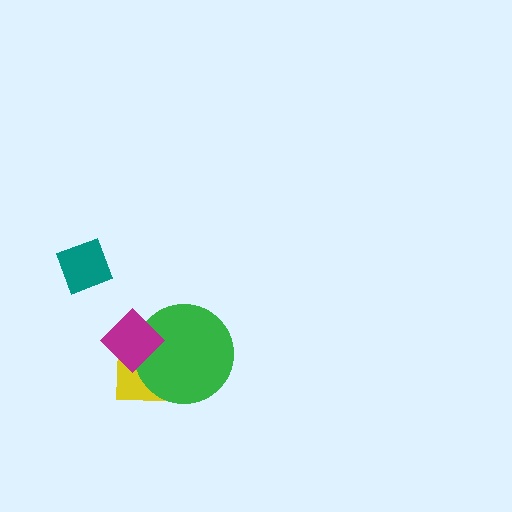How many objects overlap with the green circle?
2 objects overlap with the green circle.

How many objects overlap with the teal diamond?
0 objects overlap with the teal diamond.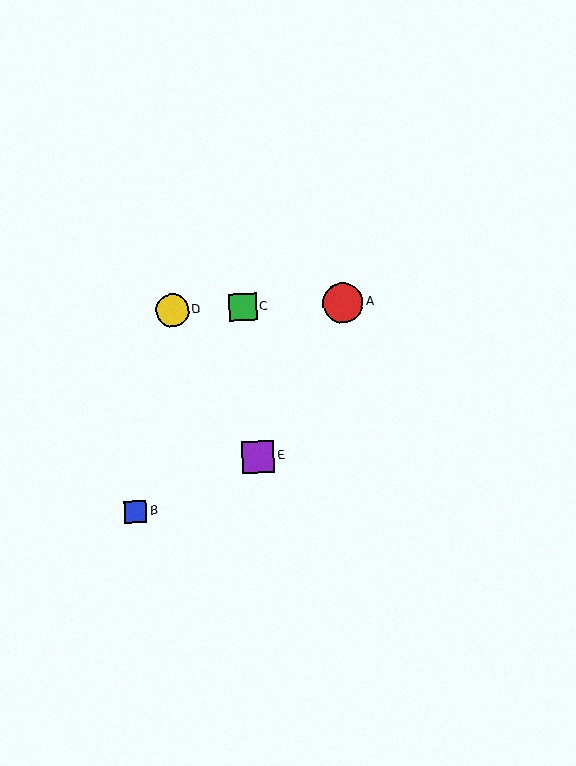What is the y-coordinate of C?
Object C is at y≈307.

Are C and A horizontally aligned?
Yes, both are at y≈307.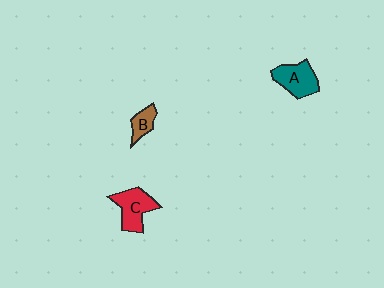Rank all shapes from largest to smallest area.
From largest to smallest: C (red), A (teal), B (brown).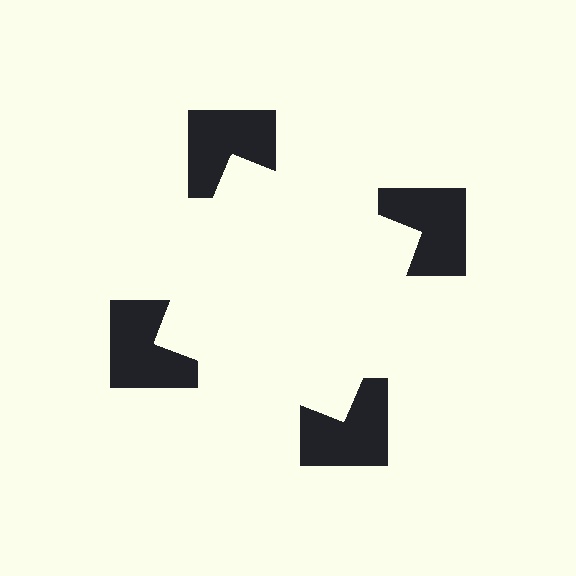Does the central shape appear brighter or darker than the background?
It typically appears slightly brighter than the background, even though no actual brightness change is drawn.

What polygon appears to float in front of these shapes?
An illusory square — its edges are inferred from the aligned wedge cuts in the notched squares, not physically drawn.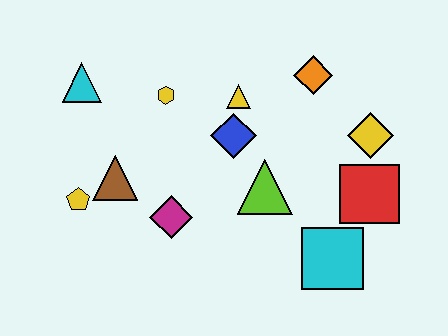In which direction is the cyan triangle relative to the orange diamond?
The cyan triangle is to the left of the orange diamond.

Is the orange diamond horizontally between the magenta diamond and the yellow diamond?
Yes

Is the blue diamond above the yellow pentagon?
Yes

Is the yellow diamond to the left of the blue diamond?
No